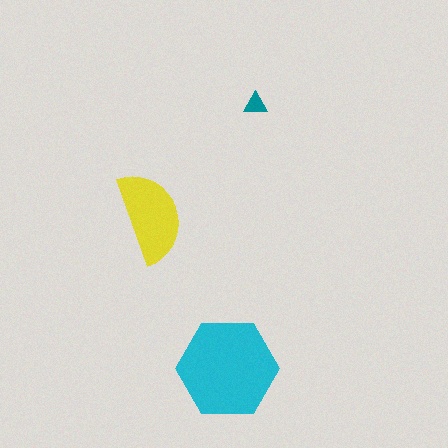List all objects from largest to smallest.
The cyan hexagon, the yellow semicircle, the teal triangle.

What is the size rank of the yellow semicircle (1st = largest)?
2nd.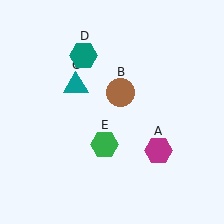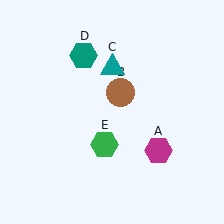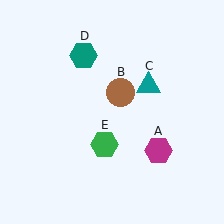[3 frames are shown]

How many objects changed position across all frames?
1 object changed position: teal triangle (object C).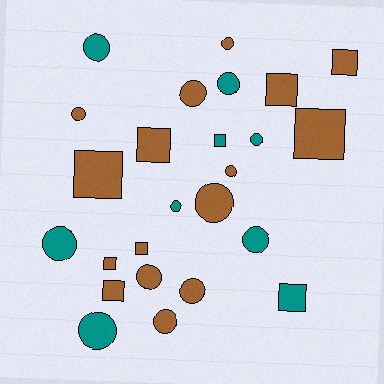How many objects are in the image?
There are 25 objects.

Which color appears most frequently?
Brown, with 16 objects.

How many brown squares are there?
There are 8 brown squares.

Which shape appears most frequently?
Circle, with 15 objects.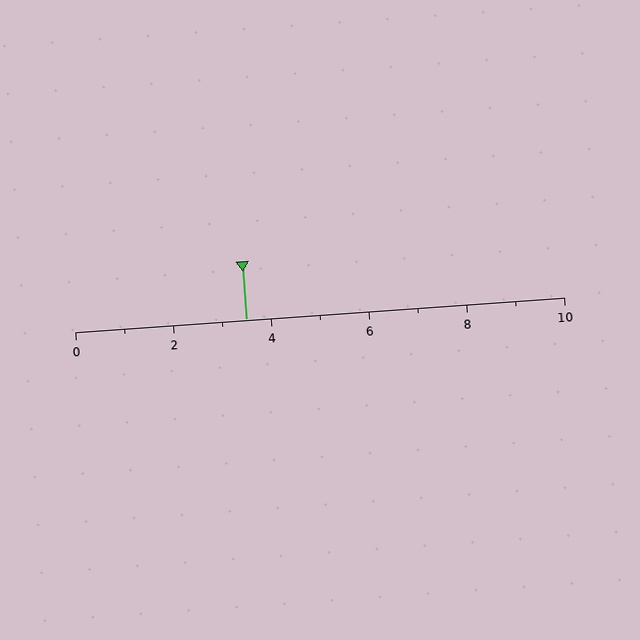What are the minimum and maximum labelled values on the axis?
The axis runs from 0 to 10.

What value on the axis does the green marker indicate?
The marker indicates approximately 3.5.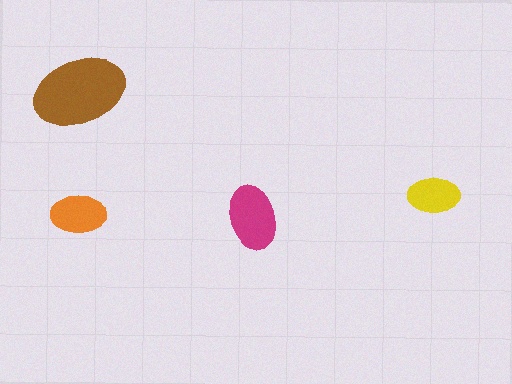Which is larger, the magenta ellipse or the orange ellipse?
The magenta one.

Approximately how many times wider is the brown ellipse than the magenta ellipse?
About 1.5 times wider.